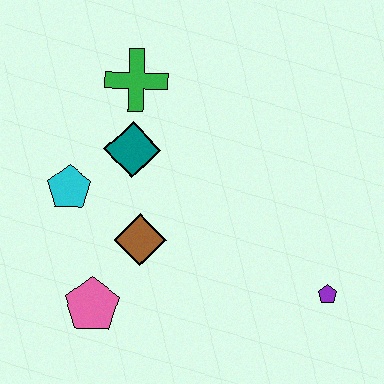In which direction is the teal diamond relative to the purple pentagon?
The teal diamond is to the left of the purple pentagon.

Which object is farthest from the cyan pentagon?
The purple pentagon is farthest from the cyan pentagon.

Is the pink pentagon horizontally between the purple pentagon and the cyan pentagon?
Yes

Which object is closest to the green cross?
The teal diamond is closest to the green cross.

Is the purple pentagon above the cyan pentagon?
No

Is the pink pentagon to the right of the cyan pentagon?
Yes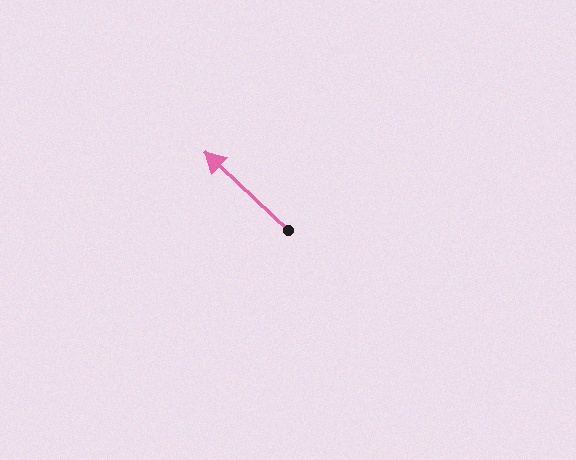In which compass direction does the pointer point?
Northwest.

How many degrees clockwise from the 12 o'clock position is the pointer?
Approximately 313 degrees.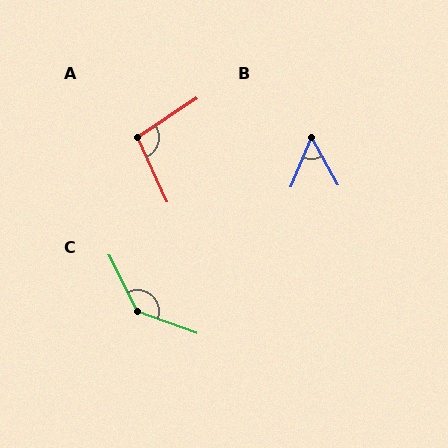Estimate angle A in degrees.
Approximately 99 degrees.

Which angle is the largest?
C, at approximately 137 degrees.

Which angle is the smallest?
B, at approximately 52 degrees.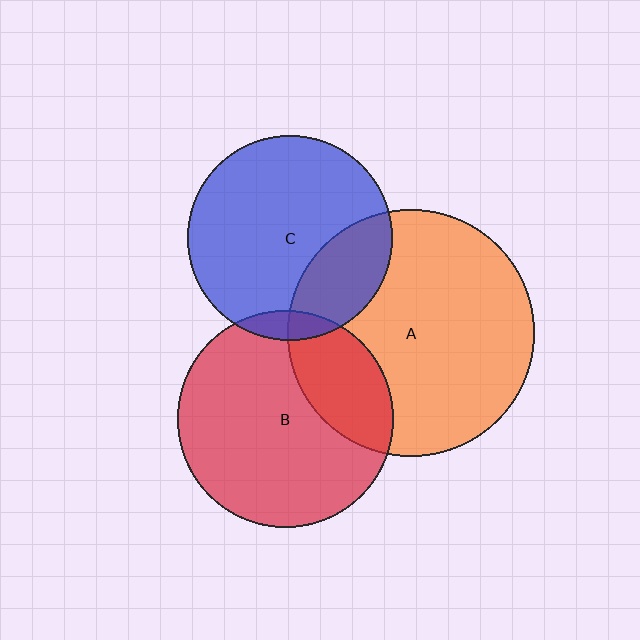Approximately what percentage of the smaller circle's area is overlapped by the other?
Approximately 5%.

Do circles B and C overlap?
Yes.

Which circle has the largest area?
Circle A (orange).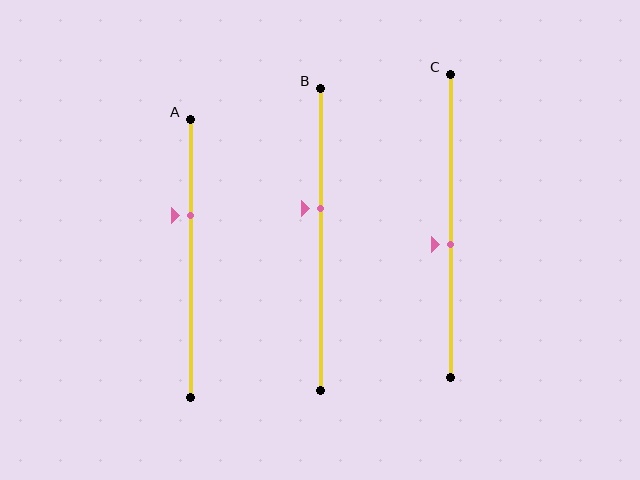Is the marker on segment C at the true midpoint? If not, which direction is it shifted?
No, the marker on segment C is shifted downward by about 6% of the segment length.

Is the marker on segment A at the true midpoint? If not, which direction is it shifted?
No, the marker on segment A is shifted upward by about 15% of the segment length.